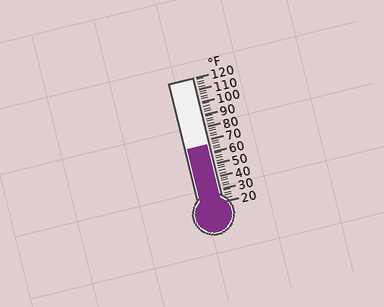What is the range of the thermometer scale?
The thermometer scale ranges from 20°F to 120°F.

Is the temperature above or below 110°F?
The temperature is below 110°F.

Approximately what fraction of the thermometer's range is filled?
The thermometer is filled to approximately 45% of its range.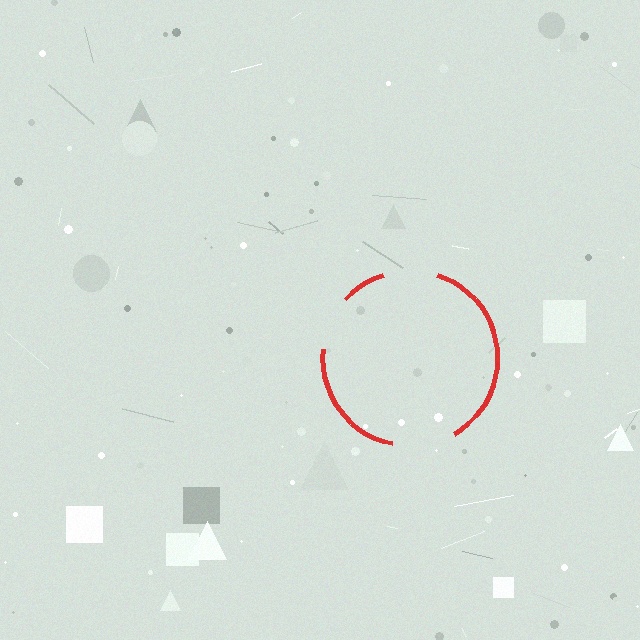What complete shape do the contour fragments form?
The contour fragments form a circle.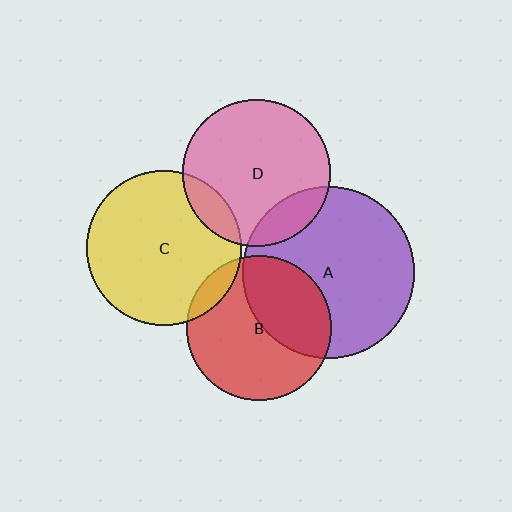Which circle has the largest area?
Circle A (purple).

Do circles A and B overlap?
Yes.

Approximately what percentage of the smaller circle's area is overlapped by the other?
Approximately 40%.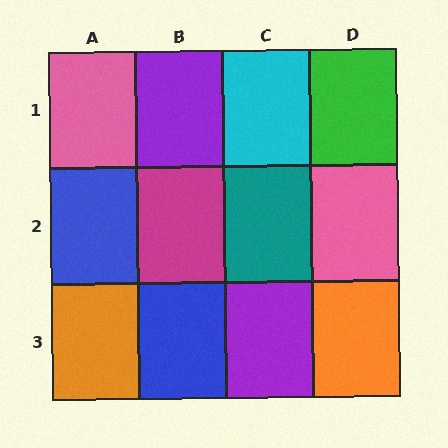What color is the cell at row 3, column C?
Purple.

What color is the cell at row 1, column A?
Pink.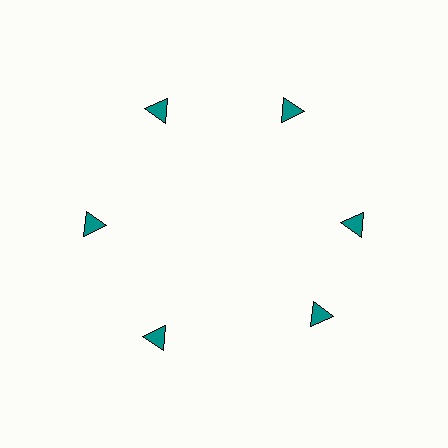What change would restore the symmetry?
The symmetry would be restored by rotating it back into even spacing with its neighbors so that all 6 triangles sit at equal angles and equal distance from the center.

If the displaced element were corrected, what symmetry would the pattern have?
It would have 6-fold rotational symmetry — the pattern would map onto itself every 60 degrees.